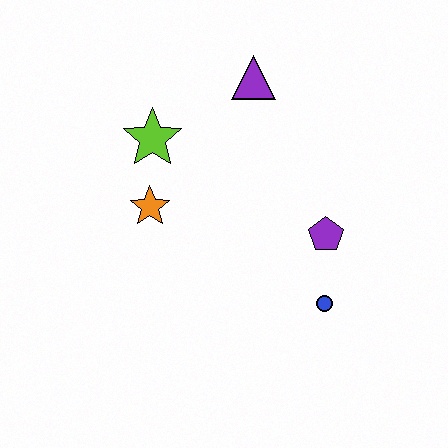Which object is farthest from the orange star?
The blue circle is farthest from the orange star.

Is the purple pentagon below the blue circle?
No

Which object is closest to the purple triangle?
The lime star is closest to the purple triangle.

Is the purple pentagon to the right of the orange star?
Yes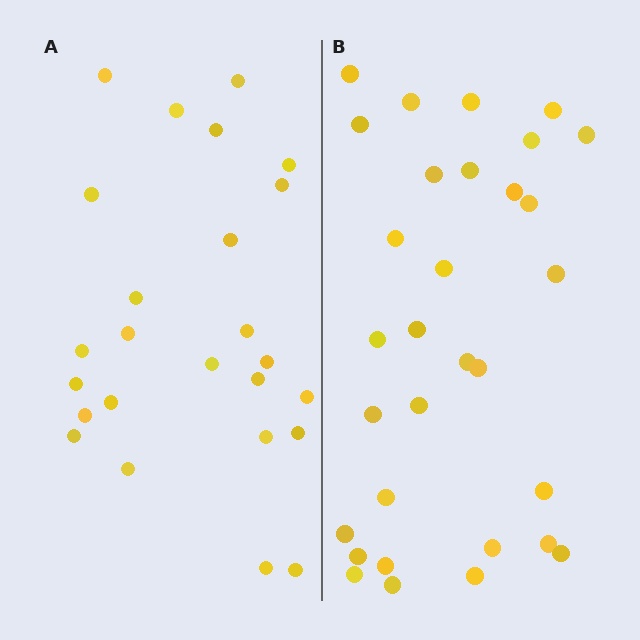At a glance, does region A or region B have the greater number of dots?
Region B (the right region) has more dots.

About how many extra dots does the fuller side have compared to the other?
Region B has about 6 more dots than region A.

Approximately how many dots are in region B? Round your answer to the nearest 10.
About 30 dots. (The exact count is 31, which rounds to 30.)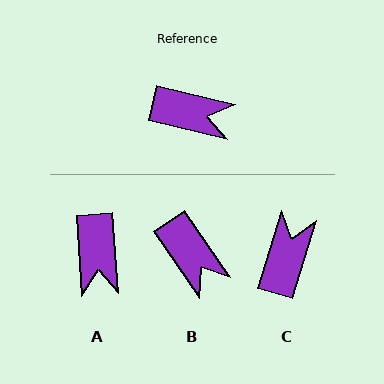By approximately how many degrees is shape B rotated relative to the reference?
Approximately 42 degrees clockwise.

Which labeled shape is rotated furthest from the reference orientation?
C, about 87 degrees away.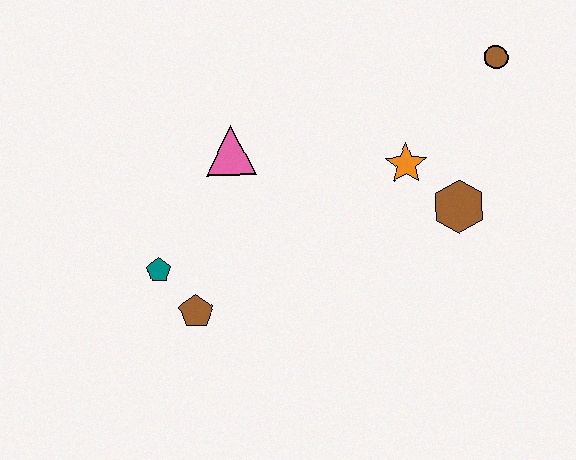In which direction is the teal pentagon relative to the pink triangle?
The teal pentagon is below the pink triangle.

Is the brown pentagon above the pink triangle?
No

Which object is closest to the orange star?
The brown hexagon is closest to the orange star.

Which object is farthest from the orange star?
The teal pentagon is farthest from the orange star.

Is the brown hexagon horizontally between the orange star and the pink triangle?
No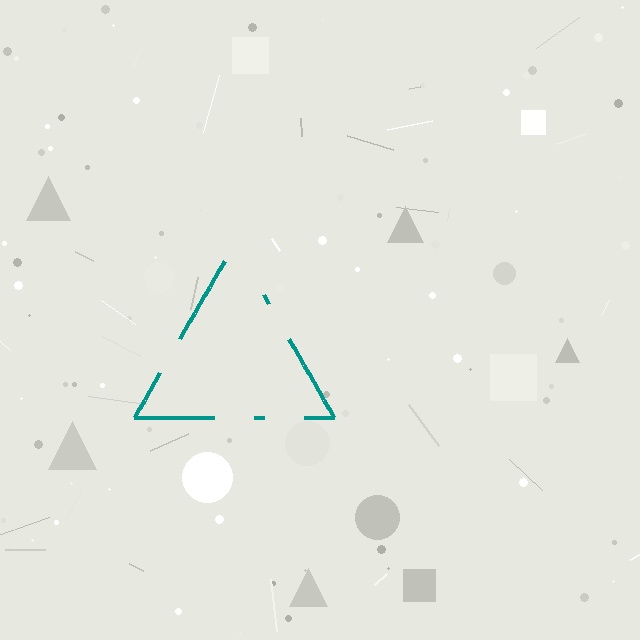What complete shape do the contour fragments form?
The contour fragments form a triangle.